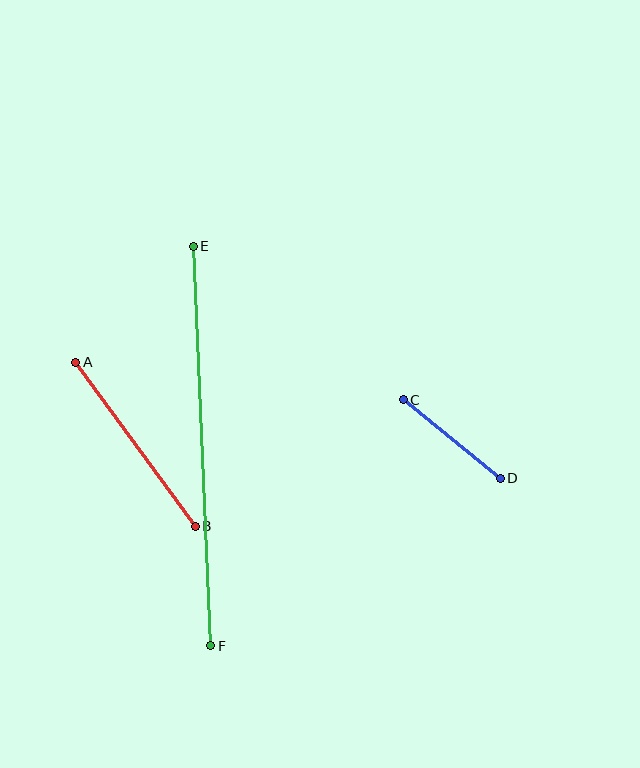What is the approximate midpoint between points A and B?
The midpoint is at approximately (135, 444) pixels.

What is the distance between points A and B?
The distance is approximately 203 pixels.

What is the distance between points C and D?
The distance is approximately 125 pixels.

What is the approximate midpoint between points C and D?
The midpoint is at approximately (452, 439) pixels.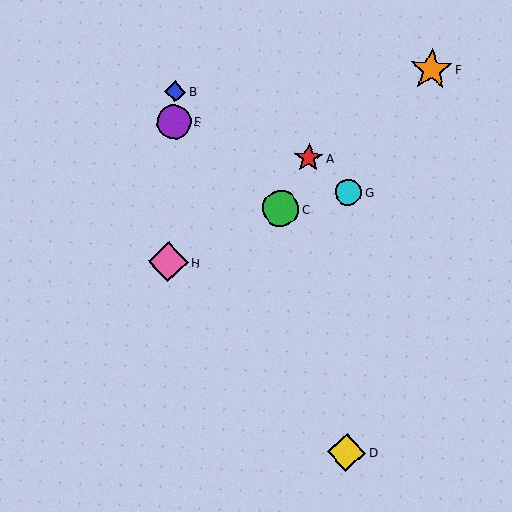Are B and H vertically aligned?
Yes, both are at x≈175.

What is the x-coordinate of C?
Object C is at x≈281.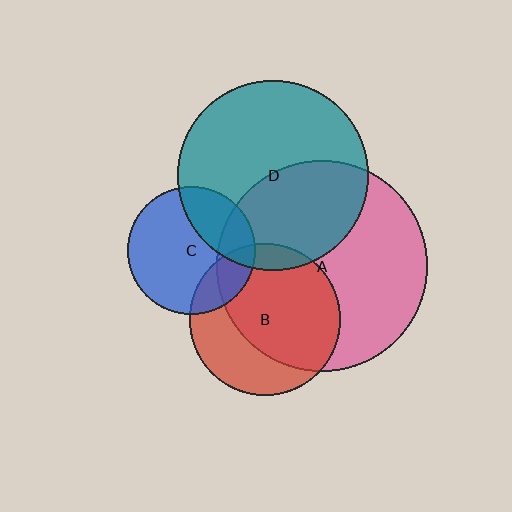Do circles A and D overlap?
Yes.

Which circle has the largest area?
Circle A (pink).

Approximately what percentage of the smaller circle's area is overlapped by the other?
Approximately 40%.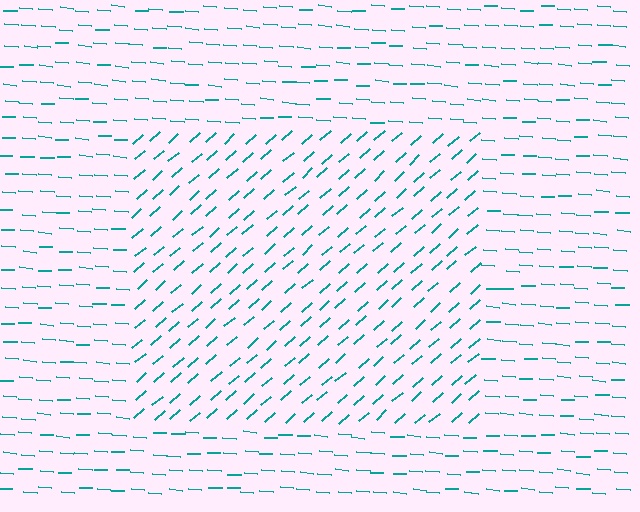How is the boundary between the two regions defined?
The boundary is defined purely by a change in line orientation (approximately 45 degrees difference). All lines are the same color and thickness.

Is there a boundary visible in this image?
Yes, there is a texture boundary formed by a change in line orientation.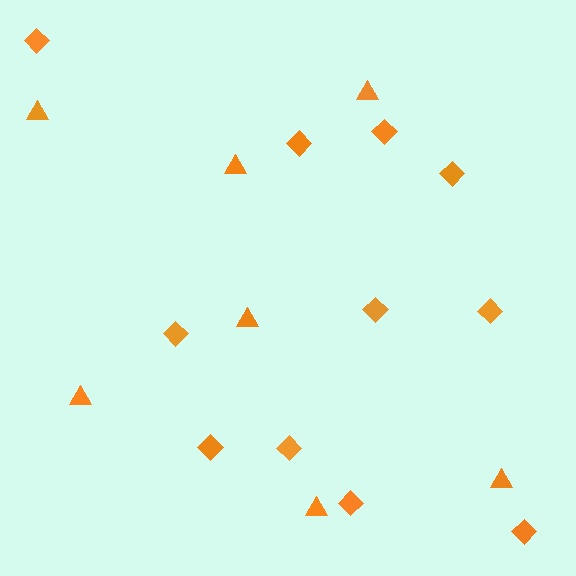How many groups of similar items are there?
There are 2 groups: one group of triangles (7) and one group of diamonds (11).